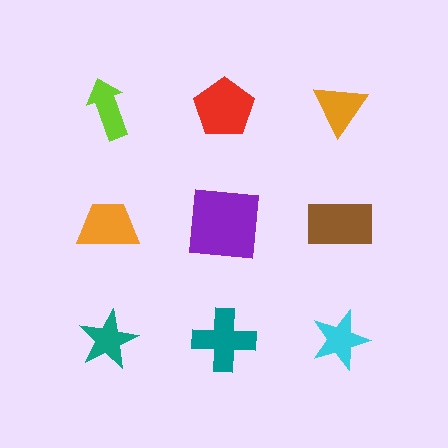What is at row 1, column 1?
A lime arrow.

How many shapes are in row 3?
3 shapes.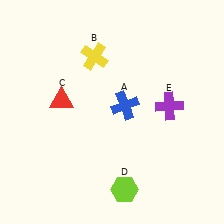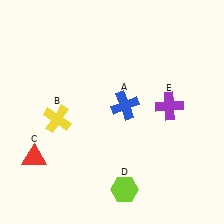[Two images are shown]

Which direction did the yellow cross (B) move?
The yellow cross (B) moved down.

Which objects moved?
The objects that moved are: the yellow cross (B), the red triangle (C).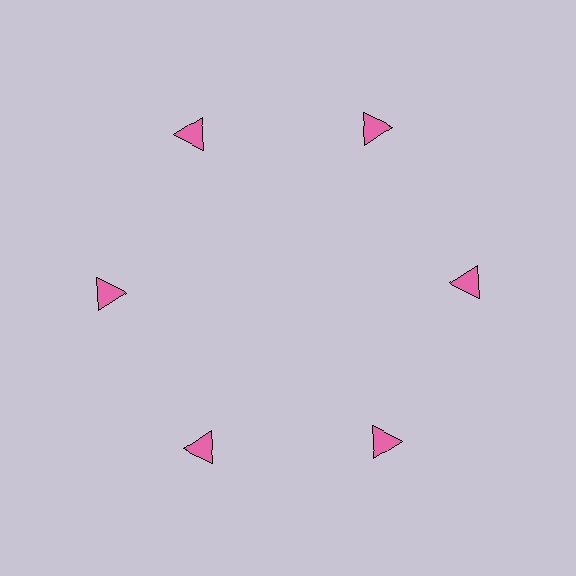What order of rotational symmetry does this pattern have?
This pattern has 6-fold rotational symmetry.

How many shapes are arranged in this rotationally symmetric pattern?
There are 6 shapes, arranged in 6 groups of 1.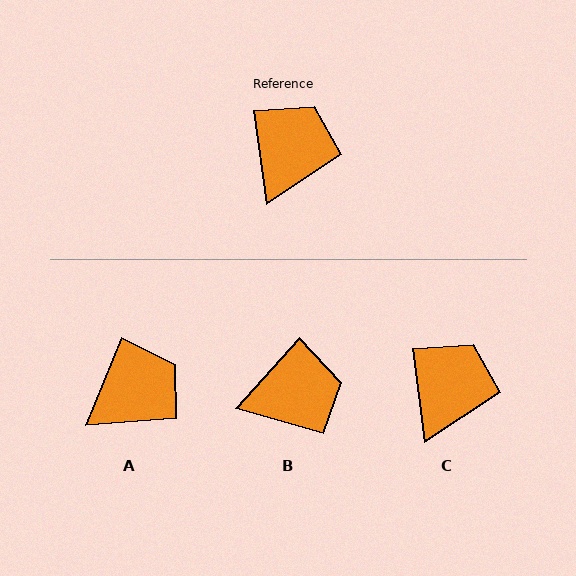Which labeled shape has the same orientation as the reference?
C.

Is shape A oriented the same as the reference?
No, it is off by about 29 degrees.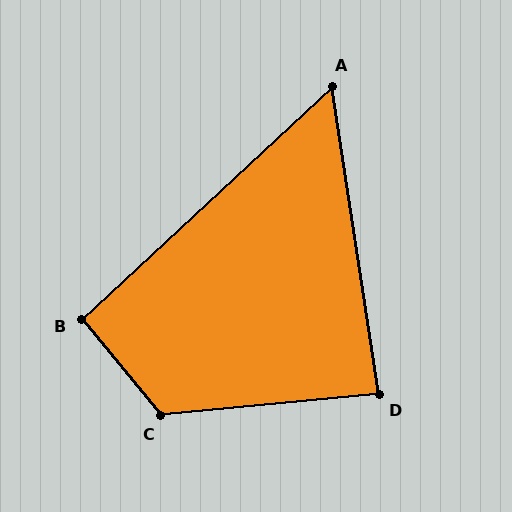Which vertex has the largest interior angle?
C, at approximately 124 degrees.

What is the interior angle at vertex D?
Approximately 87 degrees (approximately right).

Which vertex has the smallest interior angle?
A, at approximately 56 degrees.